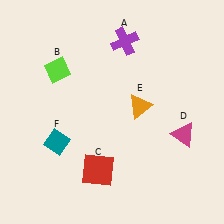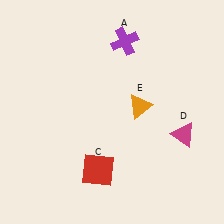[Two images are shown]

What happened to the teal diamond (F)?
The teal diamond (F) was removed in Image 2. It was in the bottom-left area of Image 1.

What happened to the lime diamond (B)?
The lime diamond (B) was removed in Image 2. It was in the top-left area of Image 1.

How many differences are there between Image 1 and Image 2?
There are 2 differences between the two images.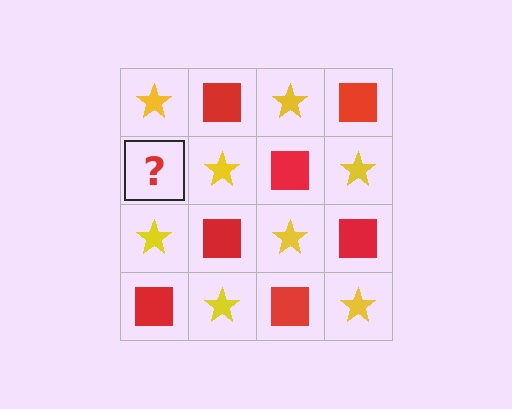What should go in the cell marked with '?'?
The missing cell should contain a red square.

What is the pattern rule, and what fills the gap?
The rule is that it alternates yellow star and red square in a checkerboard pattern. The gap should be filled with a red square.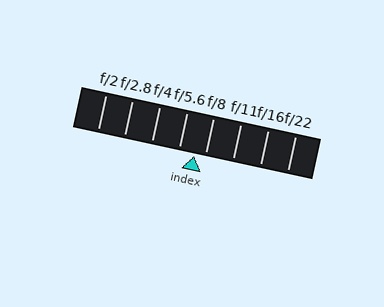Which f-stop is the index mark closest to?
The index mark is closest to f/8.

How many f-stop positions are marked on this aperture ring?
There are 8 f-stop positions marked.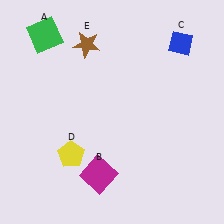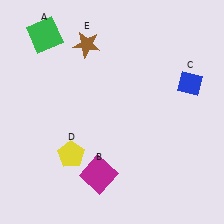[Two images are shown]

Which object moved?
The blue diamond (C) moved down.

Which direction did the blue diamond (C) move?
The blue diamond (C) moved down.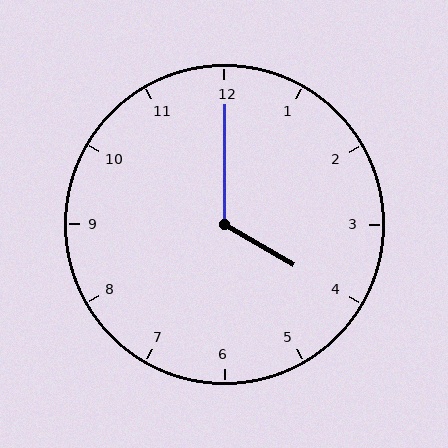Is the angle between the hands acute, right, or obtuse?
It is obtuse.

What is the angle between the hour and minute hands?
Approximately 120 degrees.